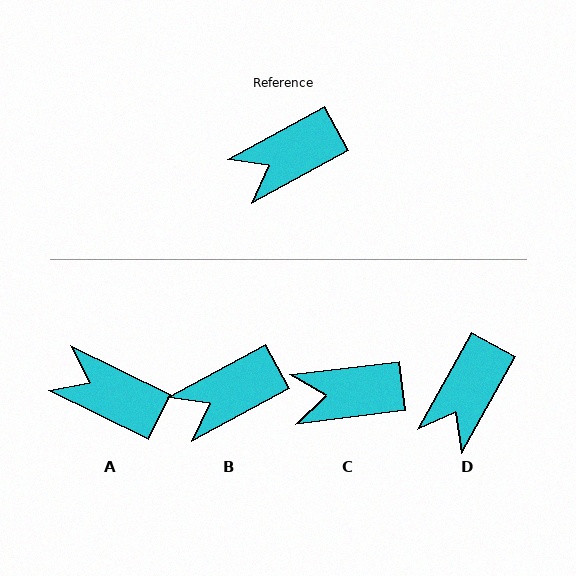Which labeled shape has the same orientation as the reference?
B.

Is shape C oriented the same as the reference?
No, it is off by about 21 degrees.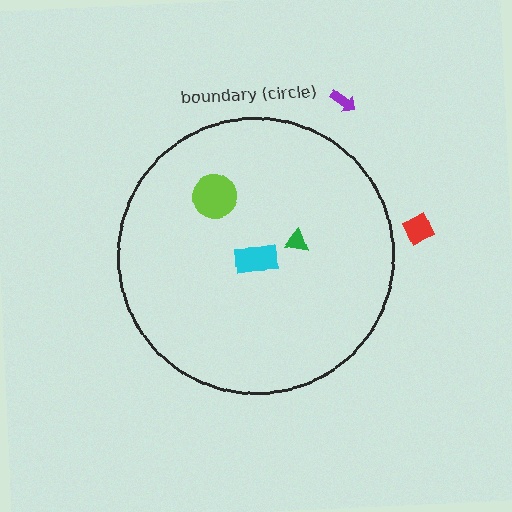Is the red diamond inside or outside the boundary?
Outside.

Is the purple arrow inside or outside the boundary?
Outside.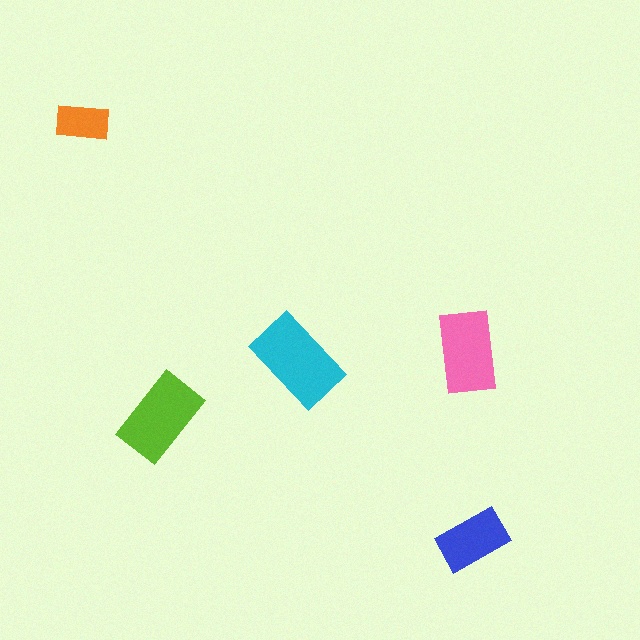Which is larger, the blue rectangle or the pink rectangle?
The pink one.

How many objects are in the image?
There are 5 objects in the image.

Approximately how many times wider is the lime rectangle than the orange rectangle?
About 1.5 times wider.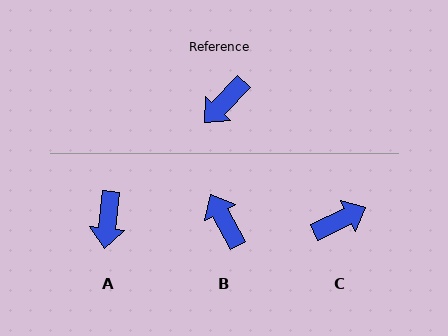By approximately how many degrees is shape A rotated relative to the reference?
Approximately 38 degrees counter-clockwise.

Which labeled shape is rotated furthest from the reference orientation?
C, about 160 degrees away.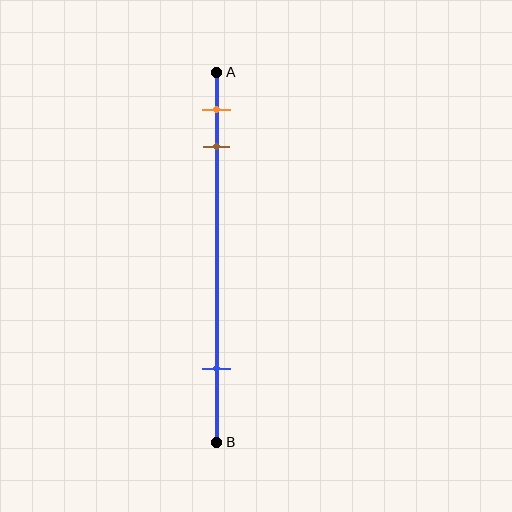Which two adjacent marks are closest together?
The orange and brown marks are the closest adjacent pair.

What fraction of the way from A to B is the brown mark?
The brown mark is approximately 20% (0.2) of the way from A to B.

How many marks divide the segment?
There are 3 marks dividing the segment.